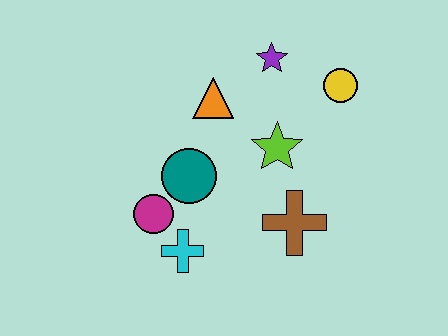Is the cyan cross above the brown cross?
No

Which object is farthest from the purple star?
The cyan cross is farthest from the purple star.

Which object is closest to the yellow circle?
The purple star is closest to the yellow circle.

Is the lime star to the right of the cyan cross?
Yes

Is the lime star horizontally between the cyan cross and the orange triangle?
No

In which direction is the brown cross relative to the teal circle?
The brown cross is to the right of the teal circle.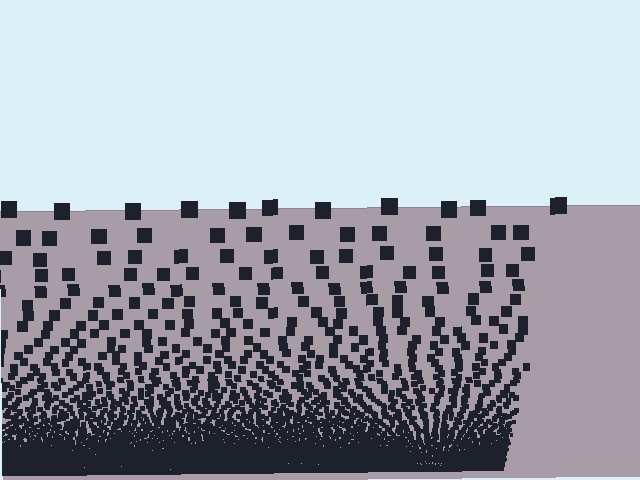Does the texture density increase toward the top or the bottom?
Density increases toward the bottom.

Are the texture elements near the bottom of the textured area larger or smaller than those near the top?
Smaller. The gradient is inverted — elements near the bottom are smaller and denser.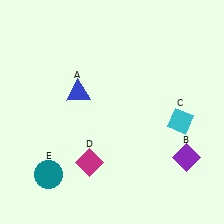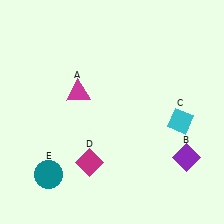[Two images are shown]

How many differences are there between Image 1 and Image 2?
There is 1 difference between the two images.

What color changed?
The triangle (A) changed from blue in Image 1 to magenta in Image 2.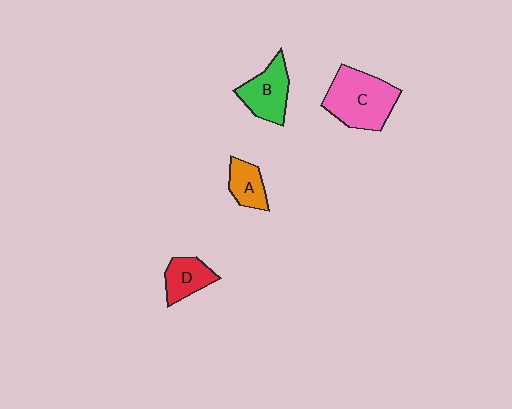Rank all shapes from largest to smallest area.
From largest to smallest: C (pink), B (green), D (red), A (orange).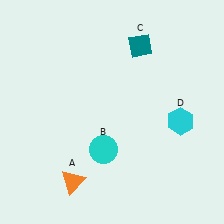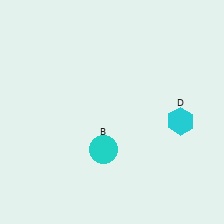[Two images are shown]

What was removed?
The teal diamond (C), the orange triangle (A) were removed in Image 2.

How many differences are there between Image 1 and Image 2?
There are 2 differences between the two images.